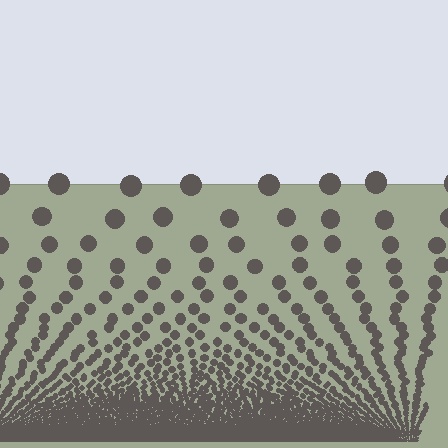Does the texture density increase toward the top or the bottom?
Density increases toward the bottom.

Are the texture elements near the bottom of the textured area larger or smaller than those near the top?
Smaller. The gradient is inverted — elements near the bottom are smaller and denser.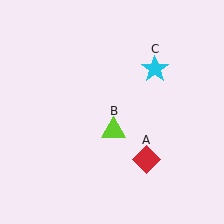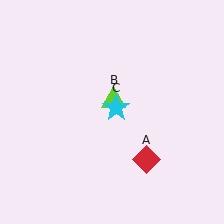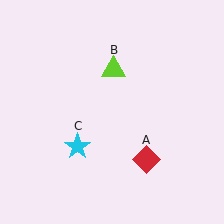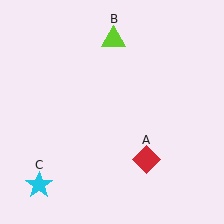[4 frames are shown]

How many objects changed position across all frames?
2 objects changed position: lime triangle (object B), cyan star (object C).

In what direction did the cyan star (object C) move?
The cyan star (object C) moved down and to the left.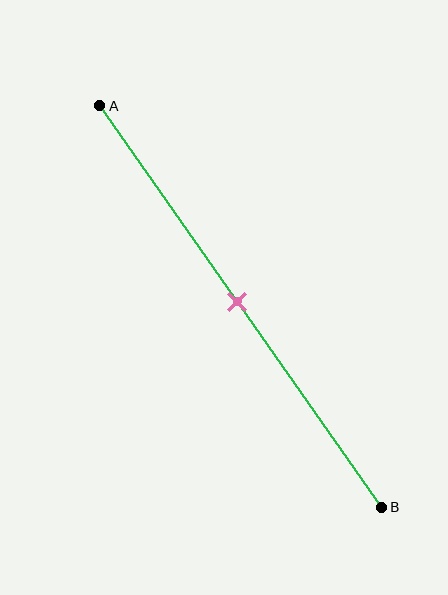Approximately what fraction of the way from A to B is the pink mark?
The pink mark is approximately 50% of the way from A to B.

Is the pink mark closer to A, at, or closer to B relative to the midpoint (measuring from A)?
The pink mark is approximately at the midpoint of segment AB.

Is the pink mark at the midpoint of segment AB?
Yes, the mark is approximately at the midpoint.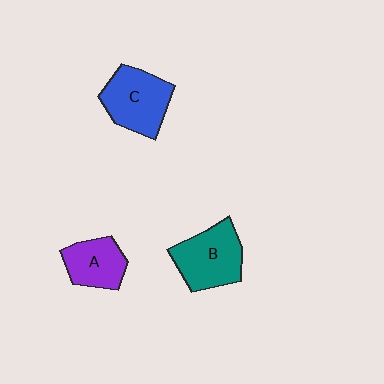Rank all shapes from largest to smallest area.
From largest to smallest: B (teal), C (blue), A (purple).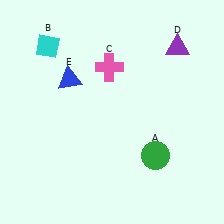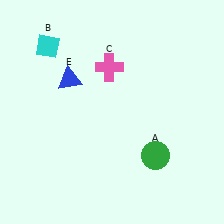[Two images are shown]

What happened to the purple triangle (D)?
The purple triangle (D) was removed in Image 2. It was in the top-right area of Image 1.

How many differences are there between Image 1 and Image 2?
There is 1 difference between the two images.